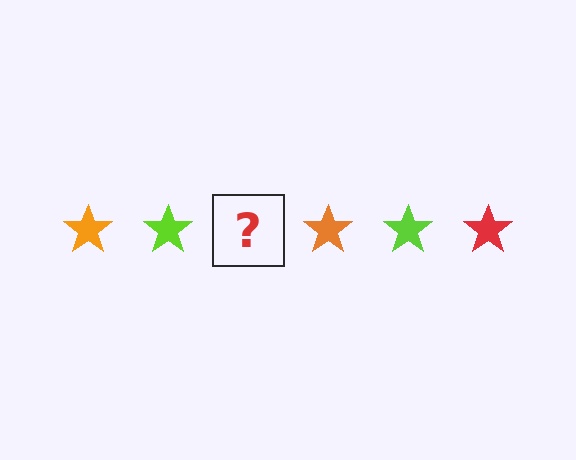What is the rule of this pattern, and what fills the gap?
The rule is that the pattern cycles through orange, lime, red stars. The gap should be filled with a red star.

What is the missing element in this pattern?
The missing element is a red star.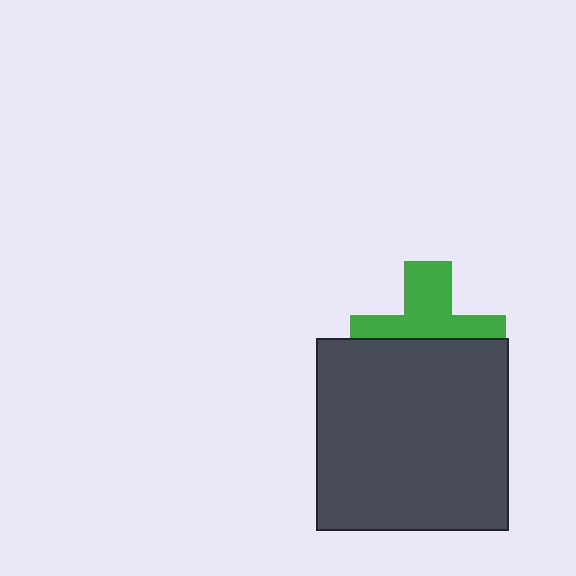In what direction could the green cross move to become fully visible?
The green cross could move up. That would shift it out from behind the dark gray square entirely.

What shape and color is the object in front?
The object in front is a dark gray square.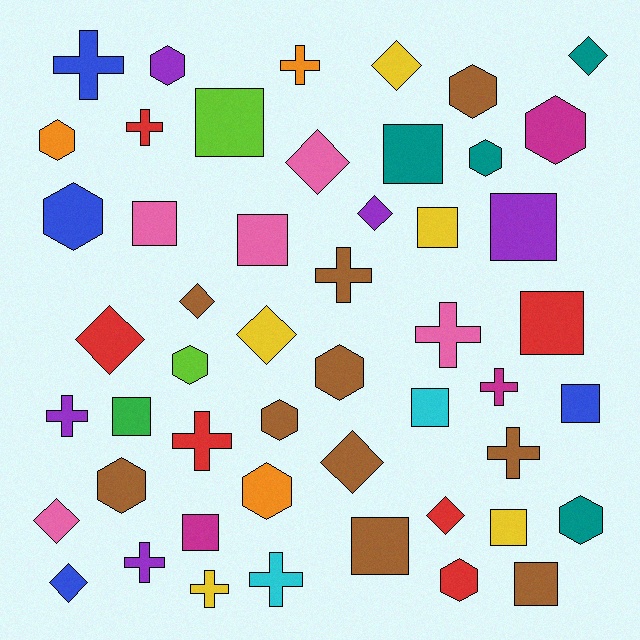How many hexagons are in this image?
There are 13 hexagons.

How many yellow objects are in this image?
There are 5 yellow objects.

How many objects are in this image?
There are 50 objects.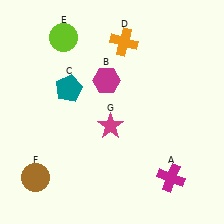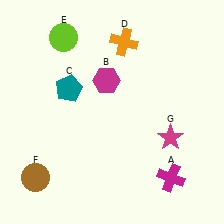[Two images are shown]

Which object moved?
The magenta star (G) moved right.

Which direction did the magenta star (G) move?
The magenta star (G) moved right.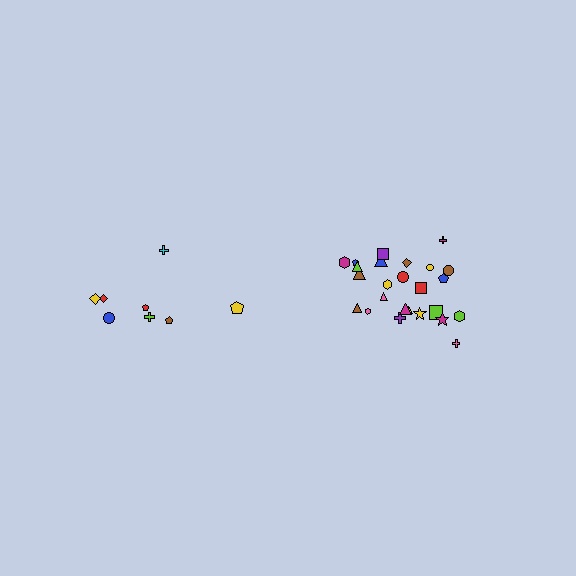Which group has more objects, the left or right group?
The right group.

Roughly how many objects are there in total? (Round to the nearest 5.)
Roughly 35 objects in total.